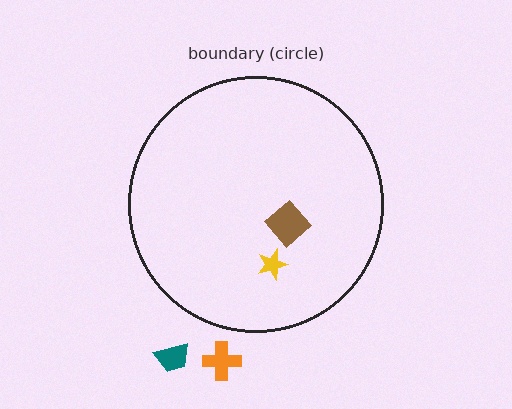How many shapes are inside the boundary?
2 inside, 2 outside.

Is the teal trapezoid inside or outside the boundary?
Outside.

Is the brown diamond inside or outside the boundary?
Inside.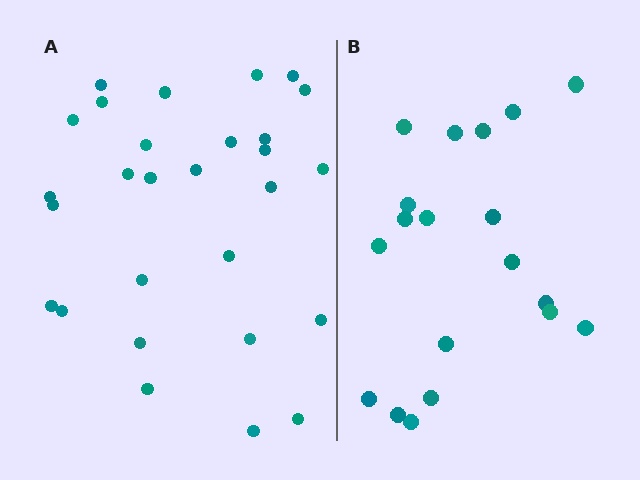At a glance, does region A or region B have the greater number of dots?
Region A (the left region) has more dots.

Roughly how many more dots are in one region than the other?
Region A has roughly 8 or so more dots than region B.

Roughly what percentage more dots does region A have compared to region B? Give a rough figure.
About 45% more.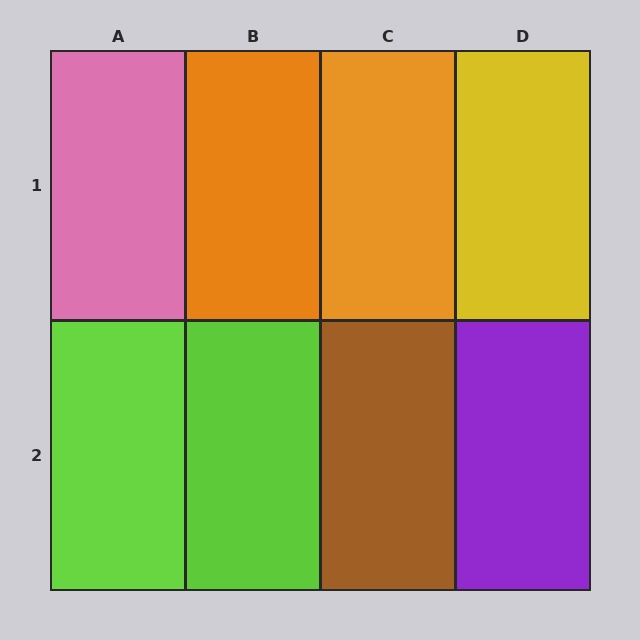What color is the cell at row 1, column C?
Orange.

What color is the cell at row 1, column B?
Orange.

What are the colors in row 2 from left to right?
Lime, lime, brown, purple.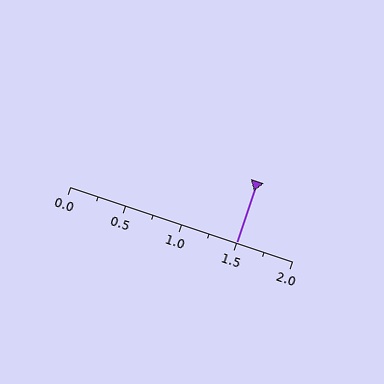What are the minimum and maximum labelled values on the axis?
The axis runs from 0.0 to 2.0.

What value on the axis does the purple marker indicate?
The marker indicates approximately 1.5.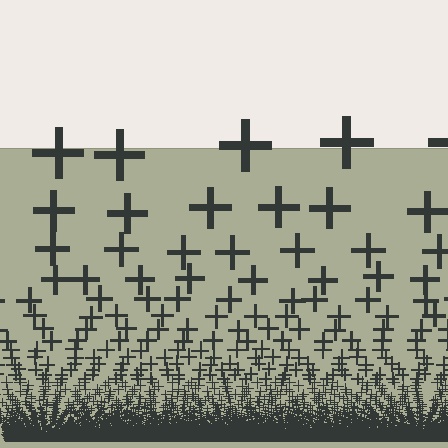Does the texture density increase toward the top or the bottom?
Density increases toward the bottom.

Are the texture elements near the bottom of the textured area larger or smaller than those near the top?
Smaller. The gradient is inverted — elements near the bottom are smaller and denser.